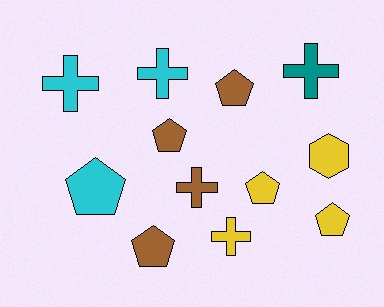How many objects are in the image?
There are 12 objects.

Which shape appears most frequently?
Pentagon, with 6 objects.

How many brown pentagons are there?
There are 3 brown pentagons.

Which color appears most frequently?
Yellow, with 4 objects.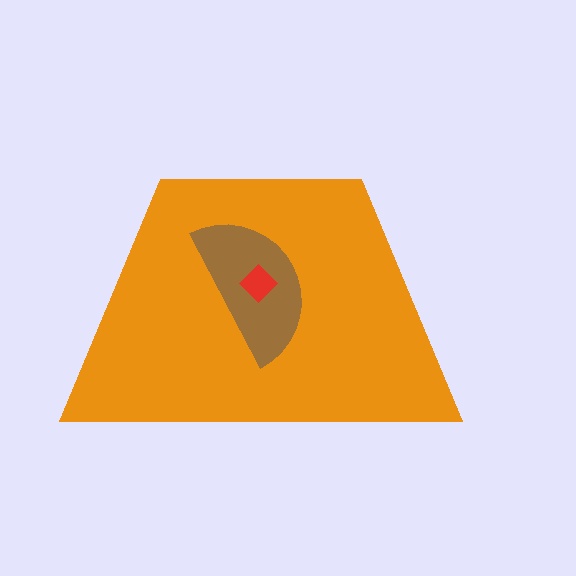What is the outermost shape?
The orange trapezoid.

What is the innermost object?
The red diamond.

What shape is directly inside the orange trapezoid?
The brown semicircle.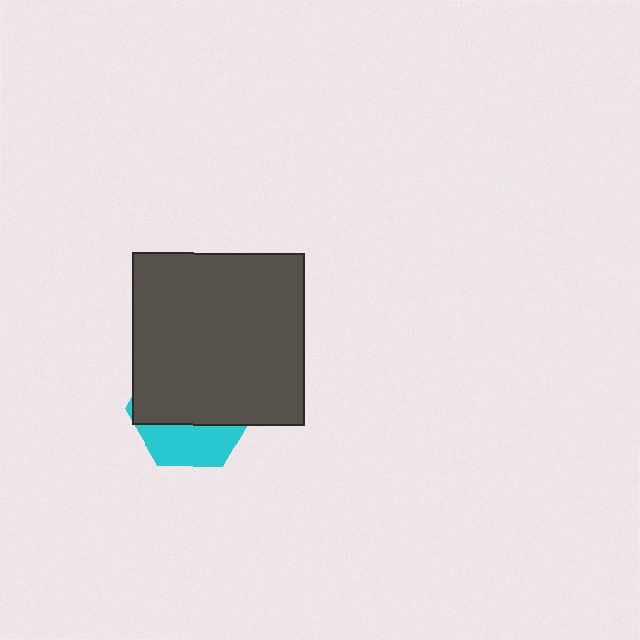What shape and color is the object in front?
The object in front is a dark gray square.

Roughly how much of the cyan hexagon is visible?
A small part of it is visible (roughly 33%).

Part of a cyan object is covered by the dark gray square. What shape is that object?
It is a hexagon.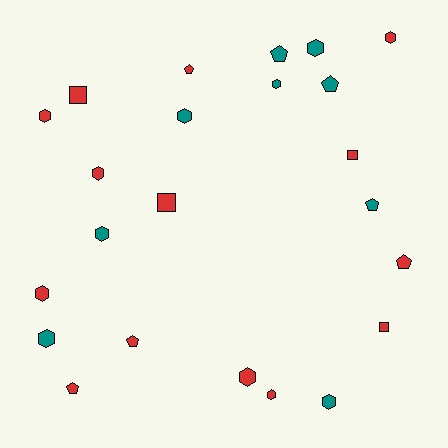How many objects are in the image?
There are 23 objects.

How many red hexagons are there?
There are 6 red hexagons.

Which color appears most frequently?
Red, with 14 objects.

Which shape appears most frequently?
Hexagon, with 12 objects.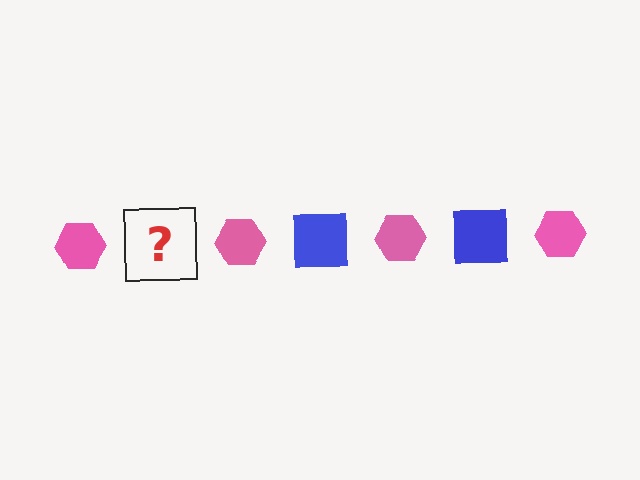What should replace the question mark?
The question mark should be replaced with a blue square.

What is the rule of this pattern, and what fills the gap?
The rule is that the pattern alternates between pink hexagon and blue square. The gap should be filled with a blue square.